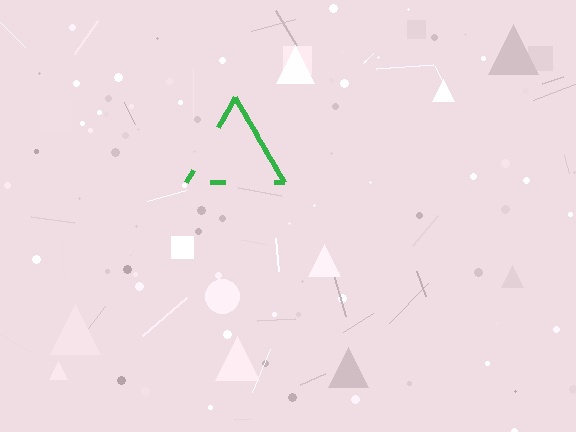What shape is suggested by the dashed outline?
The dashed outline suggests a triangle.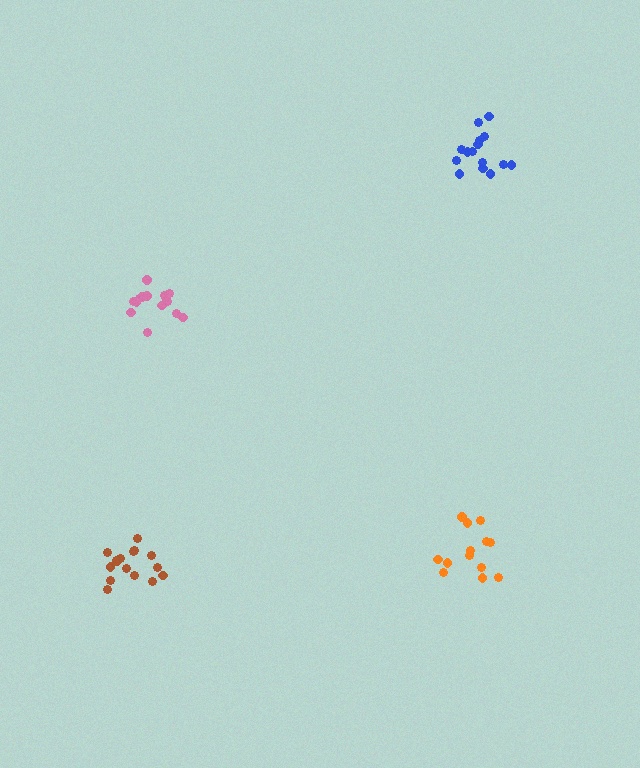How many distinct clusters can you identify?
There are 4 distinct clusters.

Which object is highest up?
The blue cluster is topmost.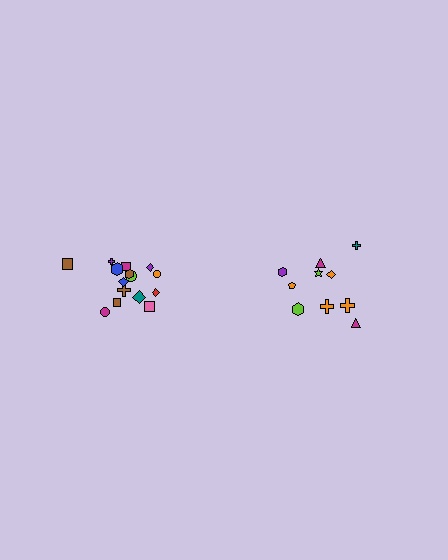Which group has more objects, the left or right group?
The left group.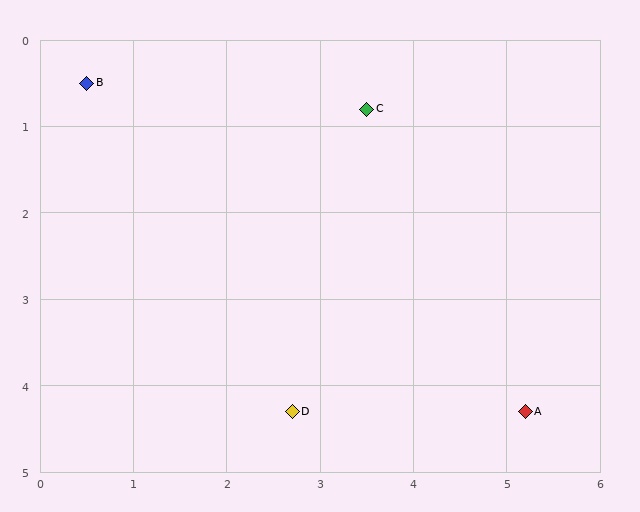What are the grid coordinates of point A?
Point A is at approximately (5.2, 4.3).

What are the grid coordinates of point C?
Point C is at approximately (3.5, 0.8).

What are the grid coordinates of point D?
Point D is at approximately (2.7, 4.3).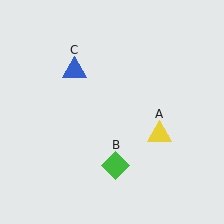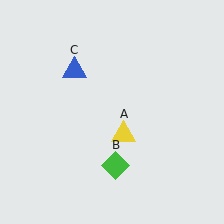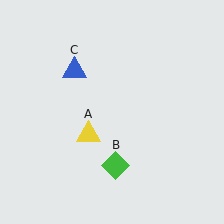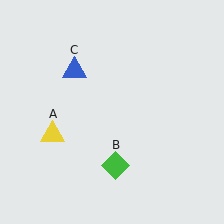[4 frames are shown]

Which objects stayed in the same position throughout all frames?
Green diamond (object B) and blue triangle (object C) remained stationary.